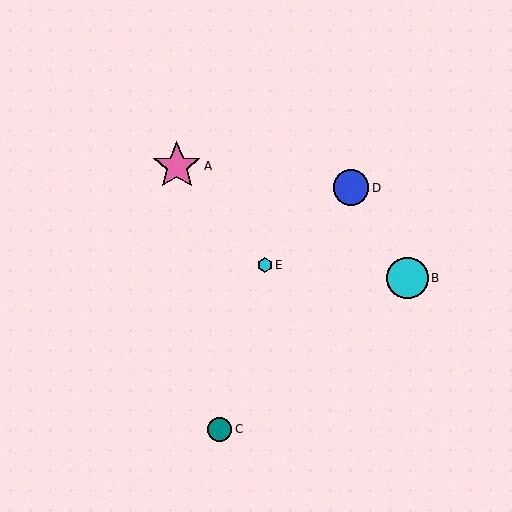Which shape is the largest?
The pink star (labeled A) is the largest.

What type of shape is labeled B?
Shape B is a cyan circle.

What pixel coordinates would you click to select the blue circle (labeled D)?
Click at (351, 188) to select the blue circle D.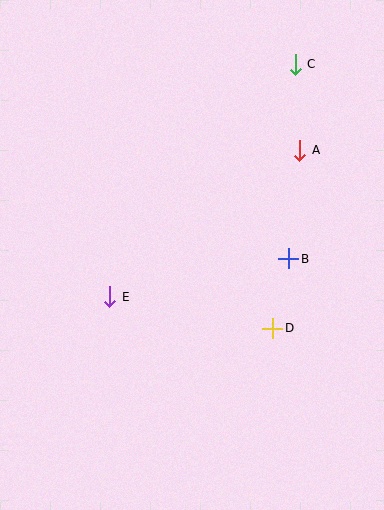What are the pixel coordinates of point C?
Point C is at (295, 64).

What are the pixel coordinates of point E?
Point E is at (110, 297).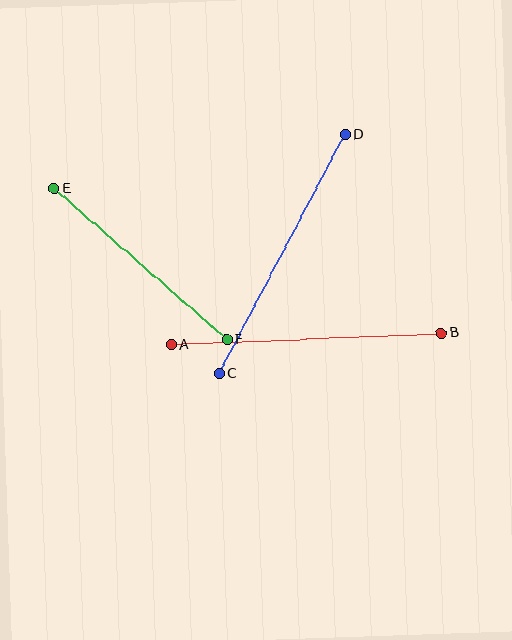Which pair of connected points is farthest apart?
Points A and B are farthest apart.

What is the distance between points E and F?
The distance is approximately 229 pixels.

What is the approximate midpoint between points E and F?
The midpoint is at approximately (141, 264) pixels.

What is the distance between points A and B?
The distance is approximately 271 pixels.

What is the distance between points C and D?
The distance is approximately 270 pixels.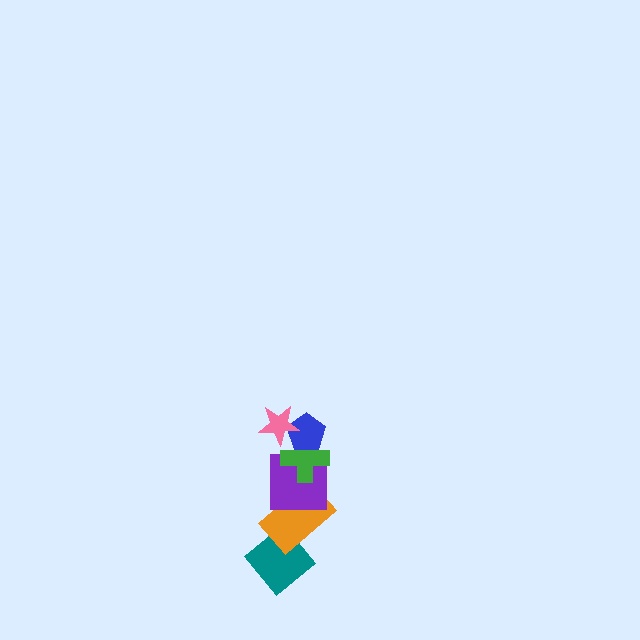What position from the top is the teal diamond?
The teal diamond is 6th from the top.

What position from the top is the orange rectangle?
The orange rectangle is 5th from the top.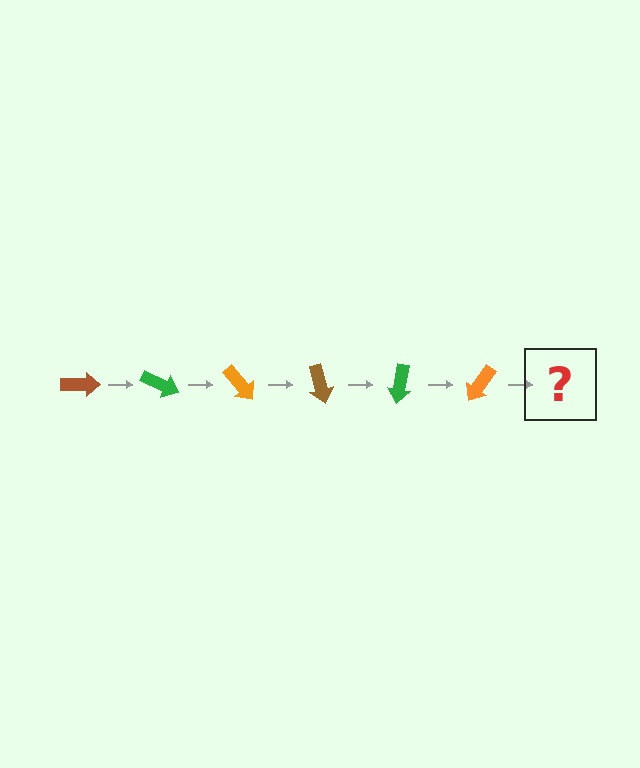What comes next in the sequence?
The next element should be a brown arrow, rotated 150 degrees from the start.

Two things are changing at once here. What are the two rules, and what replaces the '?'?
The two rules are that it rotates 25 degrees each step and the color cycles through brown, green, and orange. The '?' should be a brown arrow, rotated 150 degrees from the start.